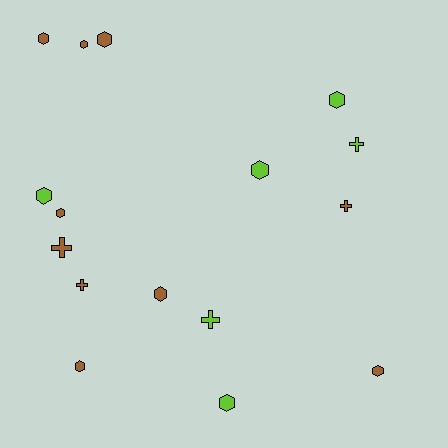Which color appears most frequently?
Brown, with 10 objects.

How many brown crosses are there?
There are 3 brown crosses.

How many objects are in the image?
There are 16 objects.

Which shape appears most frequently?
Hexagon, with 11 objects.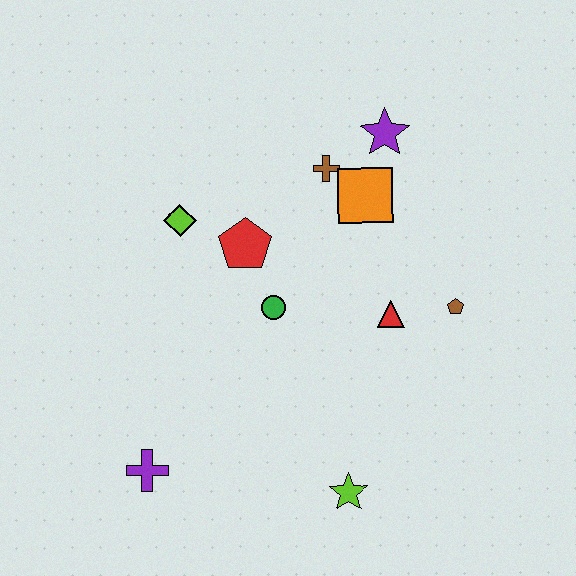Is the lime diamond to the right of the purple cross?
Yes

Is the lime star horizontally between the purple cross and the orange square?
Yes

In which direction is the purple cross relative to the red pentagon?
The purple cross is below the red pentagon.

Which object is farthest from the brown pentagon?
The purple cross is farthest from the brown pentagon.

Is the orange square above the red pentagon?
Yes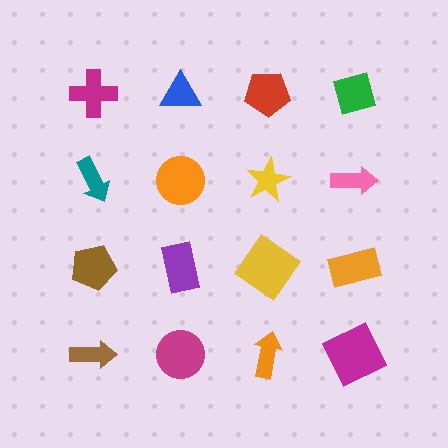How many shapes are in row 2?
4 shapes.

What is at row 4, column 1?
A brown arrow.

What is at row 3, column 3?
A yellow diamond.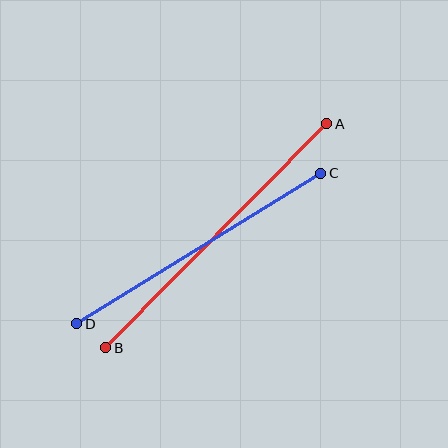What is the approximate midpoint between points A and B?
The midpoint is at approximately (216, 236) pixels.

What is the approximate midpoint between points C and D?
The midpoint is at approximately (199, 248) pixels.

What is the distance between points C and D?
The distance is approximately 286 pixels.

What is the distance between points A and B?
The distance is approximately 314 pixels.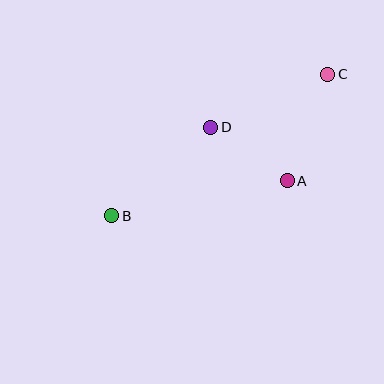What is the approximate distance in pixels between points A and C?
The distance between A and C is approximately 114 pixels.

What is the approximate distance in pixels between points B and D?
The distance between B and D is approximately 133 pixels.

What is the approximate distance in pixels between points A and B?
The distance between A and B is approximately 179 pixels.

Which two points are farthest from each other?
Points B and C are farthest from each other.